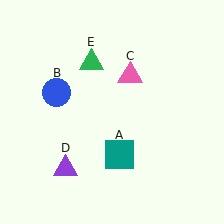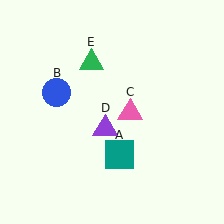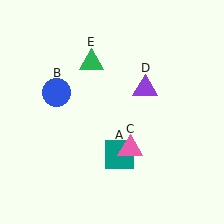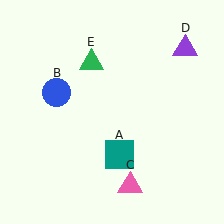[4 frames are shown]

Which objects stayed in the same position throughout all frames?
Teal square (object A) and blue circle (object B) and green triangle (object E) remained stationary.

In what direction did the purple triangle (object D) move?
The purple triangle (object D) moved up and to the right.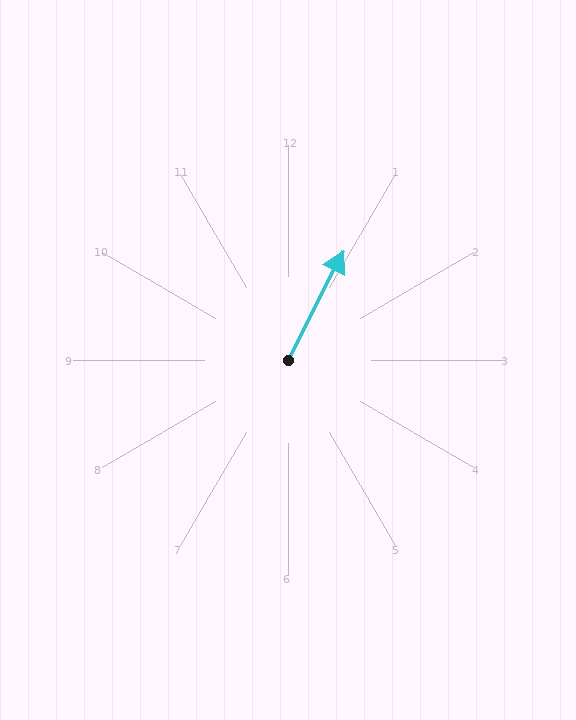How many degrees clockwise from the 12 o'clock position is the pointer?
Approximately 27 degrees.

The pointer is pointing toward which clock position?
Roughly 1 o'clock.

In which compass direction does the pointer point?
Northeast.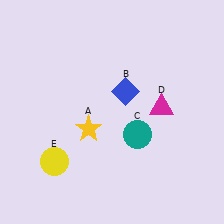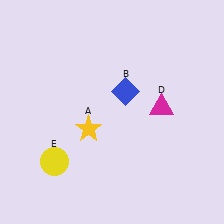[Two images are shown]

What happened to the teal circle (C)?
The teal circle (C) was removed in Image 2. It was in the bottom-right area of Image 1.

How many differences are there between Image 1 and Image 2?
There is 1 difference between the two images.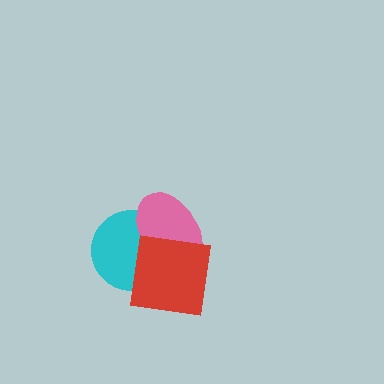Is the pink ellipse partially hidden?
Yes, it is partially covered by another shape.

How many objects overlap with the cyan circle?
2 objects overlap with the cyan circle.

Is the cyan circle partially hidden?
Yes, it is partially covered by another shape.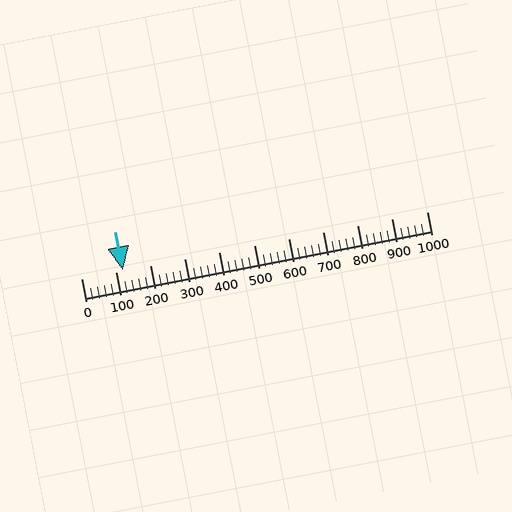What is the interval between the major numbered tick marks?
The major tick marks are spaced 100 units apart.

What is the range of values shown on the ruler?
The ruler shows values from 0 to 1000.